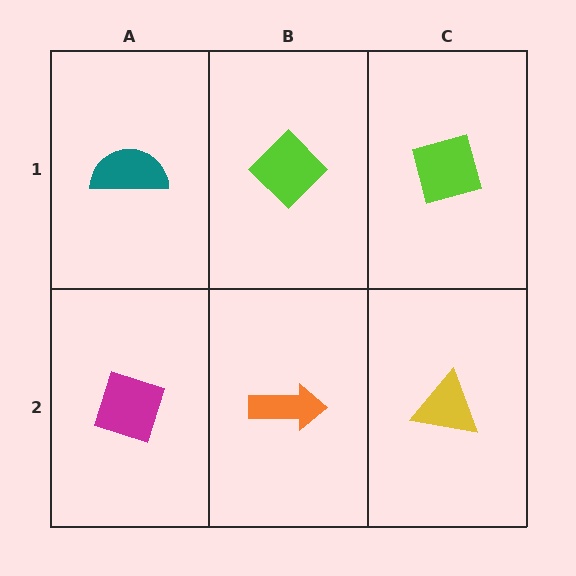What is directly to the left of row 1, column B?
A teal semicircle.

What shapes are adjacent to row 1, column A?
A magenta diamond (row 2, column A), a lime diamond (row 1, column B).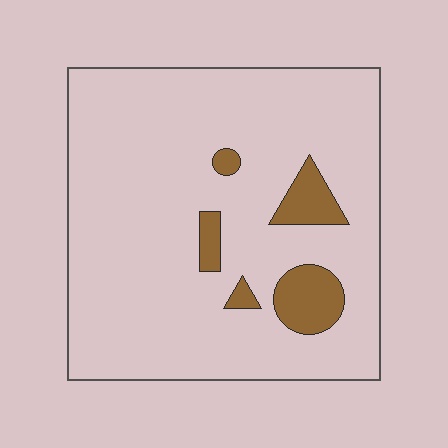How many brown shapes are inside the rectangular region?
5.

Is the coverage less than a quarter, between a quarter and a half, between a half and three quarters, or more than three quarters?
Less than a quarter.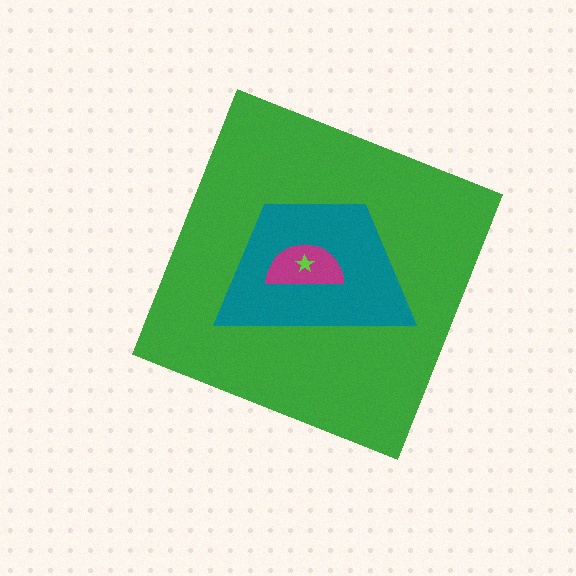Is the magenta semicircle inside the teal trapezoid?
Yes.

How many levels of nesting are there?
4.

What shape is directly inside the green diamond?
The teal trapezoid.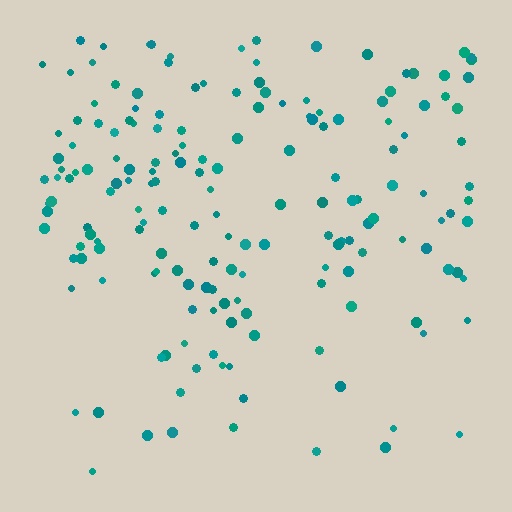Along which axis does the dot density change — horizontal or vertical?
Vertical.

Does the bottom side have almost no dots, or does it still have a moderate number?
Still a moderate number, just noticeably fewer than the top.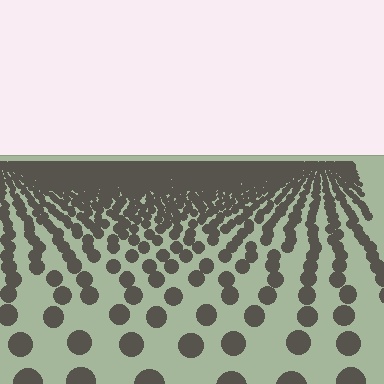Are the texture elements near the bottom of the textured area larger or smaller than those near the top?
Larger. Near the bottom, elements are closer to the viewer and appear at a bigger on-screen size.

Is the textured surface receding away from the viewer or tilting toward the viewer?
The surface is receding away from the viewer. Texture elements get smaller and denser toward the top.